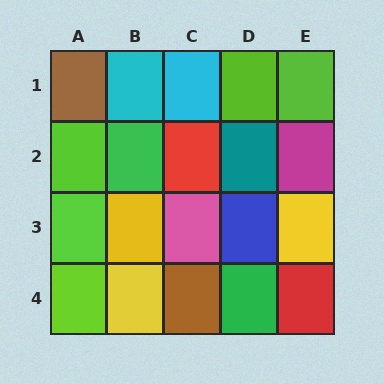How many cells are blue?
1 cell is blue.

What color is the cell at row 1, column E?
Lime.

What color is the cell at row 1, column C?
Cyan.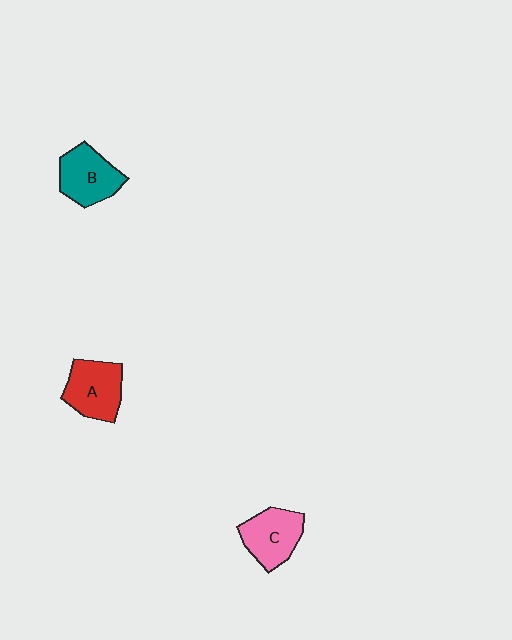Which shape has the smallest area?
Shape C (pink).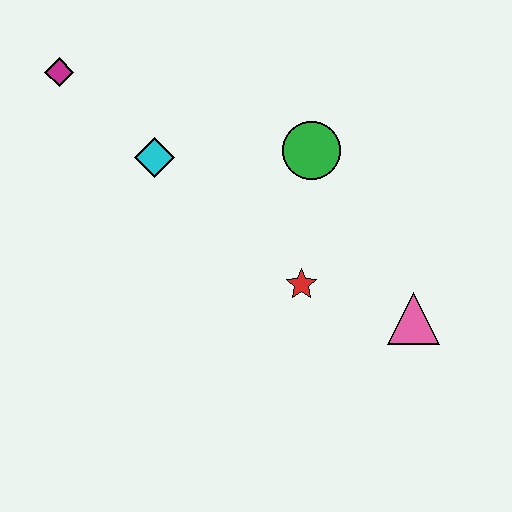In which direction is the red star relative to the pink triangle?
The red star is to the left of the pink triangle.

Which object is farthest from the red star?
The magenta diamond is farthest from the red star.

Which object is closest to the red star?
The pink triangle is closest to the red star.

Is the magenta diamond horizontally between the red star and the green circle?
No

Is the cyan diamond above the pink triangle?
Yes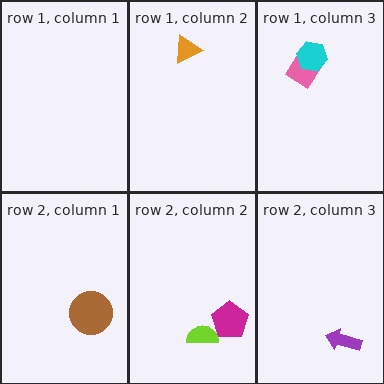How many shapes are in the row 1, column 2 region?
1.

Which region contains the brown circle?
The row 2, column 1 region.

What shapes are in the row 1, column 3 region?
The pink diamond, the cyan hexagon.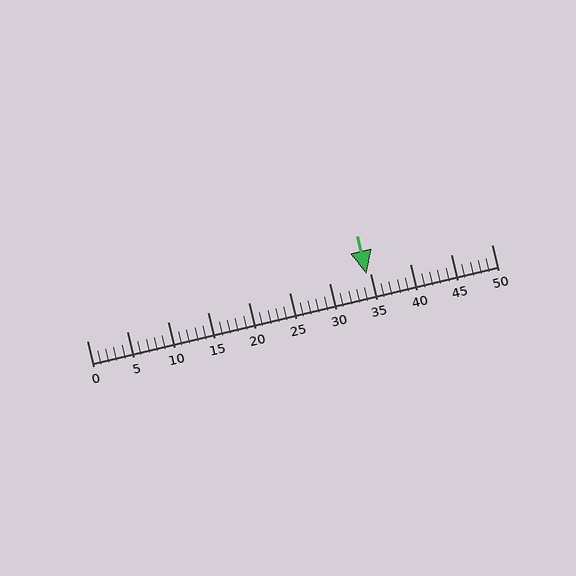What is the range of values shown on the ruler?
The ruler shows values from 0 to 50.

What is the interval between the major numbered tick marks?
The major tick marks are spaced 5 units apart.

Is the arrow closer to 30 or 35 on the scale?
The arrow is closer to 35.